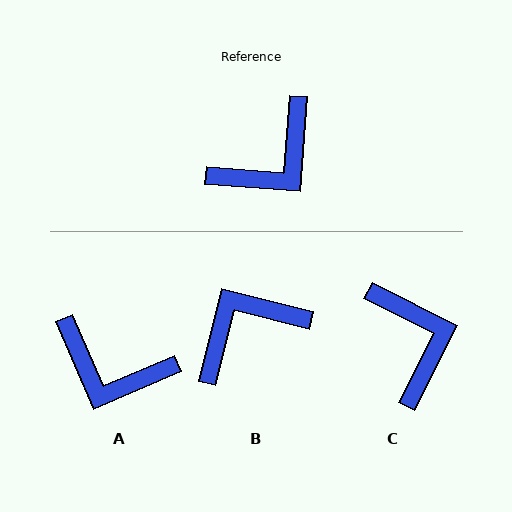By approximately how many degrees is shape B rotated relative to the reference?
Approximately 170 degrees counter-clockwise.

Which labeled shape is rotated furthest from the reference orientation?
B, about 170 degrees away.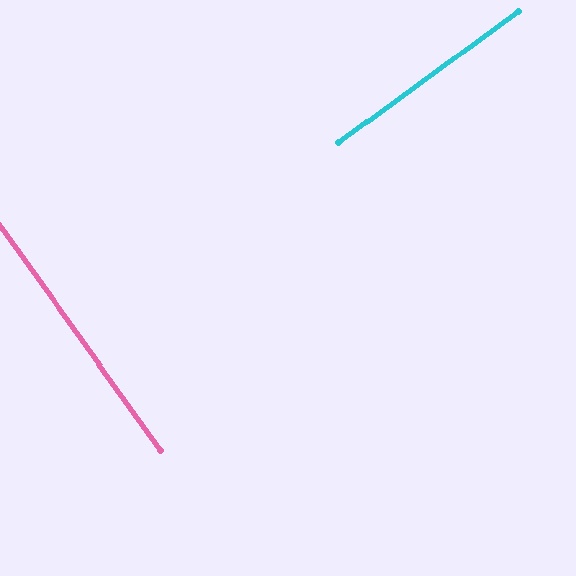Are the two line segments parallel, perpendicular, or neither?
Perpendicular — they meet at approximately 90°.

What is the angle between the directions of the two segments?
Approximately 90 degrees.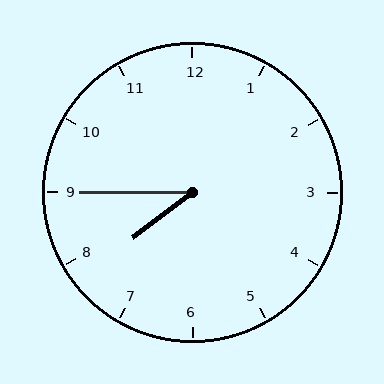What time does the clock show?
7:45.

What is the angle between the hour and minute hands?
Approximately 38 degrees.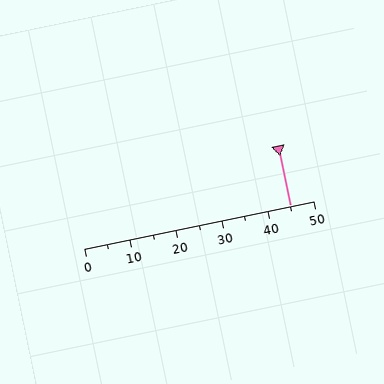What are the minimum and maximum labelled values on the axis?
The axis runs from 0 to 50.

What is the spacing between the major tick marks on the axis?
The major ticks are spaced 10 apart.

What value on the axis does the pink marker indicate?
The marker indicates approximately 45.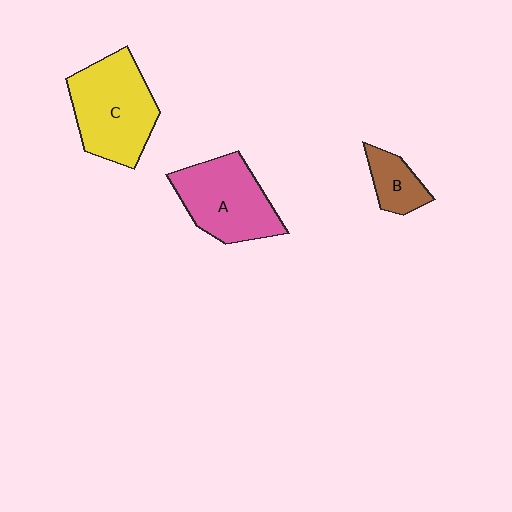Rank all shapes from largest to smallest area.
From largest to smallest: C (yellow), A (pink), B (brown).